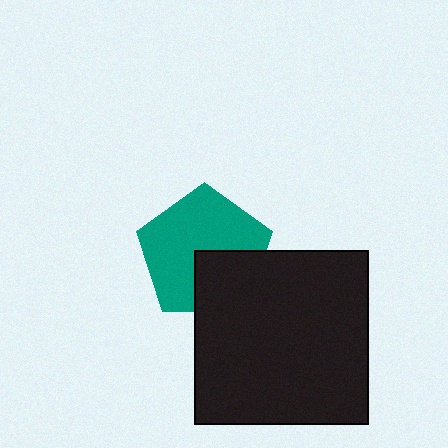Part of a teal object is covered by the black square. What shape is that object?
It is a pentagon.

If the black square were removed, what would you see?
You would see the complete teal pentagon.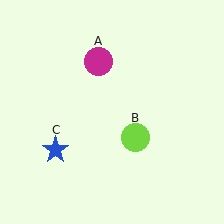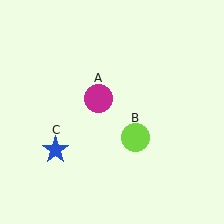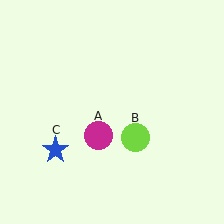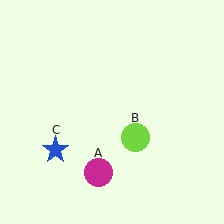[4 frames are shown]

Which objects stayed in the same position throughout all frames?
Lime circle (object B) and blue star (object C) remained stationary.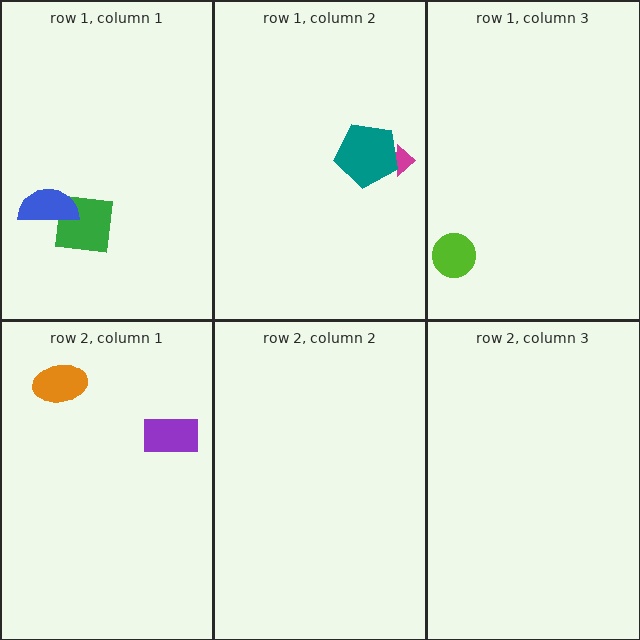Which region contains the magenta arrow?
The row 1, column 2 region.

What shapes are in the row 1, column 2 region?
The magenta arrow, the teal pentagon.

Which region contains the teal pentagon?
The row 1, column 2 region.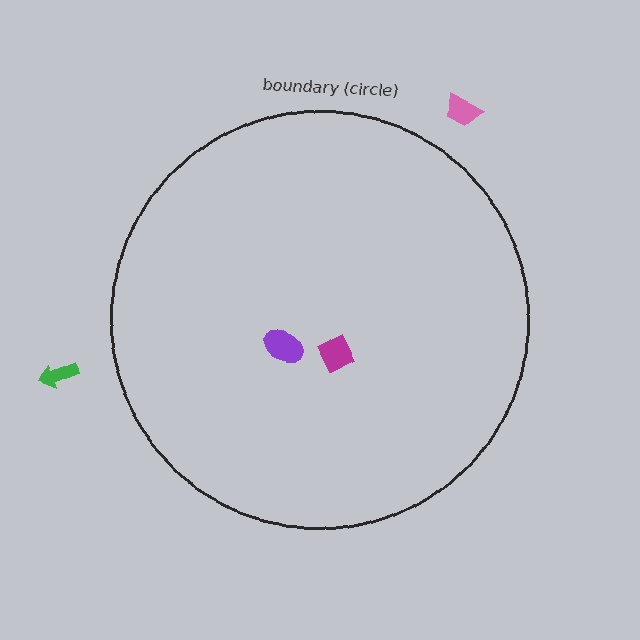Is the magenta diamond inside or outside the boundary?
Inside.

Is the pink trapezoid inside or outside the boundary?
Outside.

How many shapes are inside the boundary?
2 inside, 2 outside.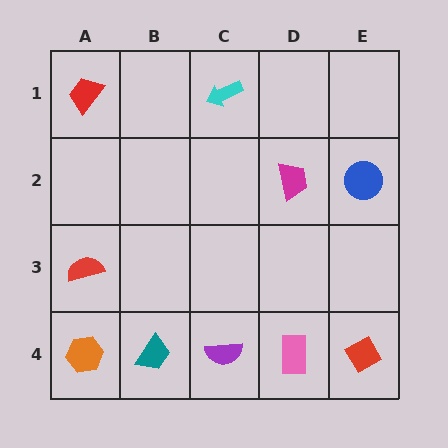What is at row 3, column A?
A red semicircle.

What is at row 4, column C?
A purple semicircle.